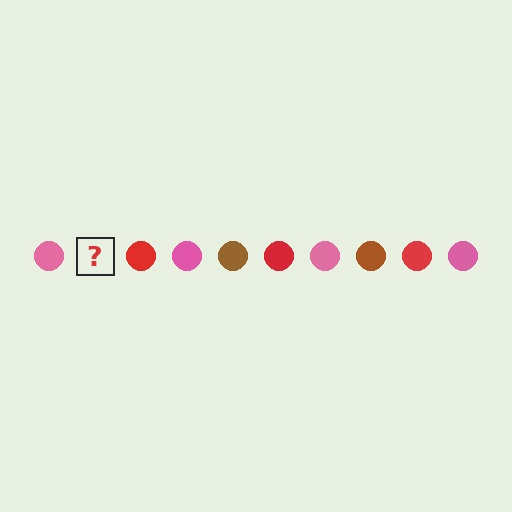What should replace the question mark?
The question mark should be replaced with a brown circle.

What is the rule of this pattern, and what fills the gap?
The rule is that the pattern cycles through pink, brown, red circles. The gap should be filled with a brown circle.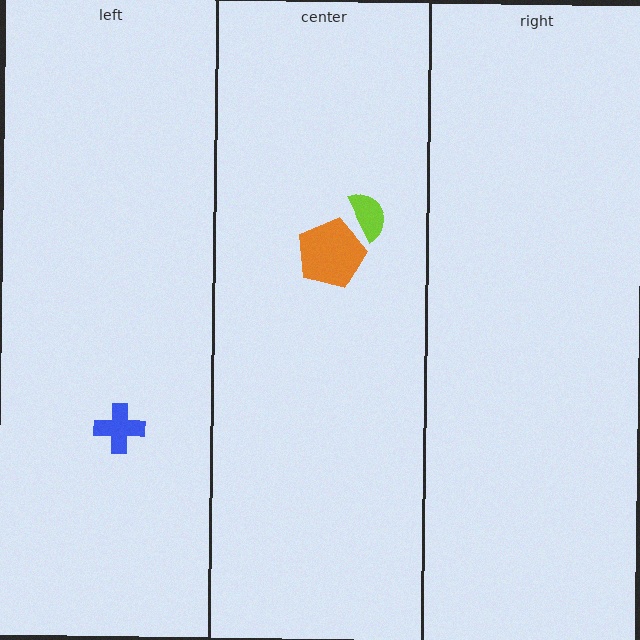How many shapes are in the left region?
1.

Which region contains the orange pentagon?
The center region.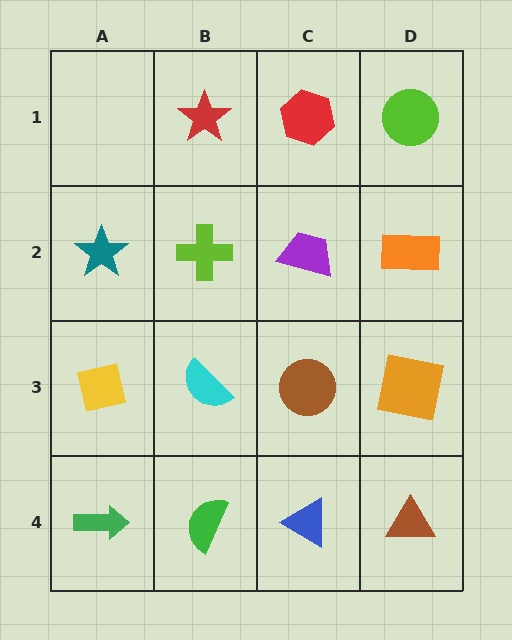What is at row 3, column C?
A brown circle.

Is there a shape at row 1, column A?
No, that cell is empty.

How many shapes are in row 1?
3 shapes.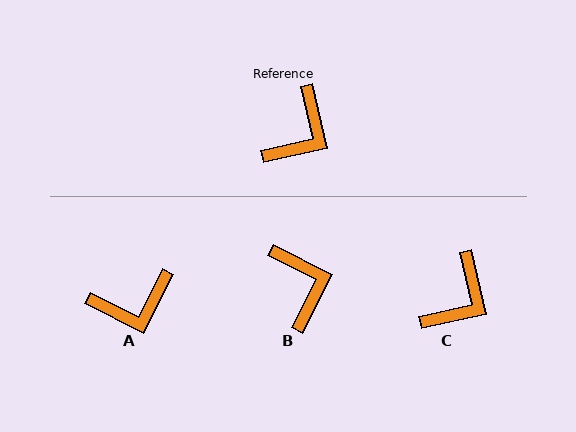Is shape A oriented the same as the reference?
No, it is off by about 40 degrees.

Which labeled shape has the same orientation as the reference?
C.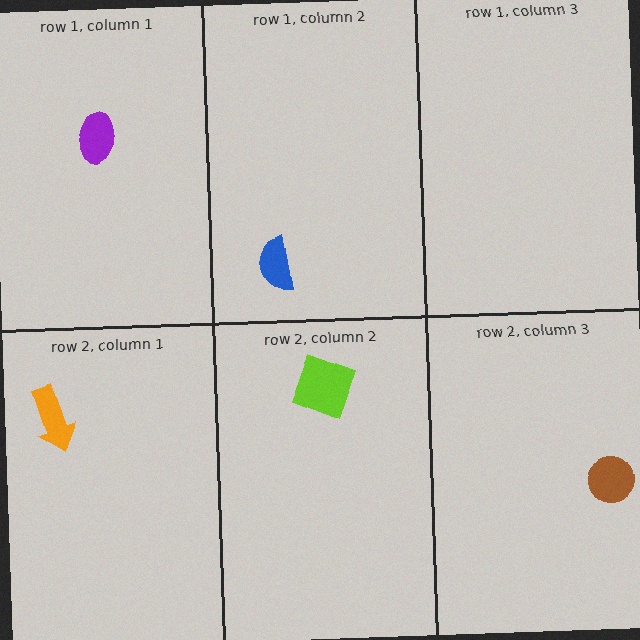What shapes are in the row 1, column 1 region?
The purple ellipse.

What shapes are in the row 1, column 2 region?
The blue semicircle.